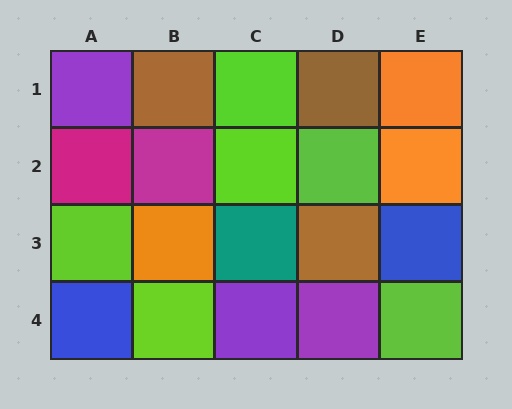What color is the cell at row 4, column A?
Blue.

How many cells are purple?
3 cells are purple.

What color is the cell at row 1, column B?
Brown.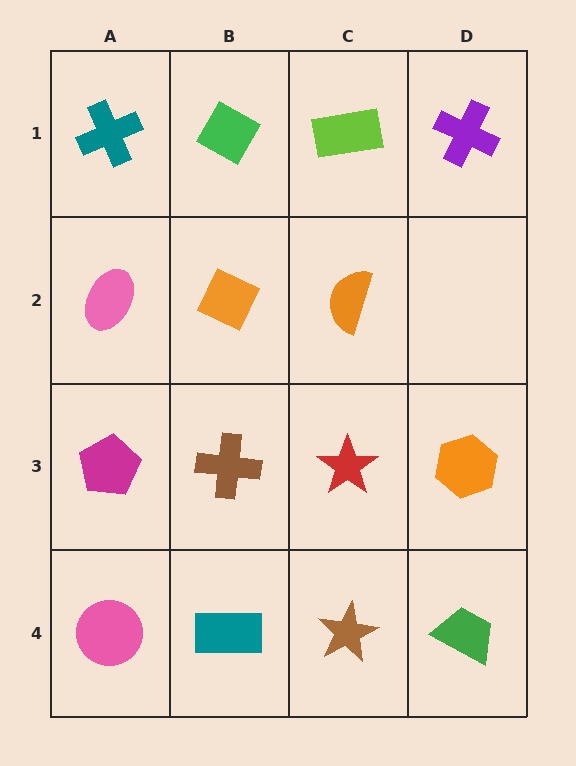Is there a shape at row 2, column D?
No, that cell is empty.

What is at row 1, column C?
A lime rectangle.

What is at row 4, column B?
A teal rectangle.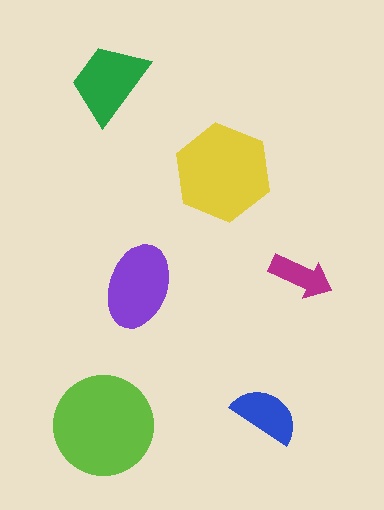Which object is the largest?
The lime circle.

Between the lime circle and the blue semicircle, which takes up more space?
The lime circle.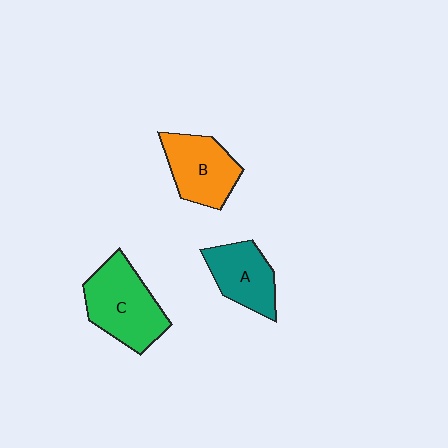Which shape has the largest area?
Shape C (green).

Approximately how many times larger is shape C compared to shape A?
Approximately 1.4 times.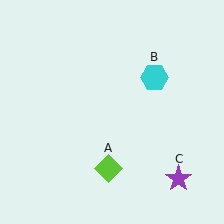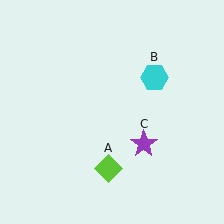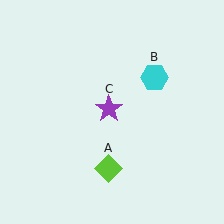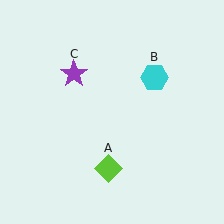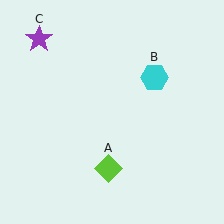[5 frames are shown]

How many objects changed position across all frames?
1 object changed position: purple star (object C).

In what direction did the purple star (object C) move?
The purple star (object C) moved up and to the left.